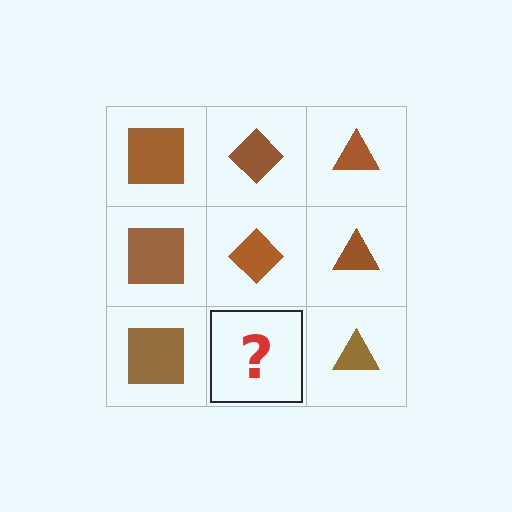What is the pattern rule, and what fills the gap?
The rule is that each column has a consistent shape. The gap should be filled with a brown diamond.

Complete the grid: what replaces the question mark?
The question mark should be replaced with a brown diamond.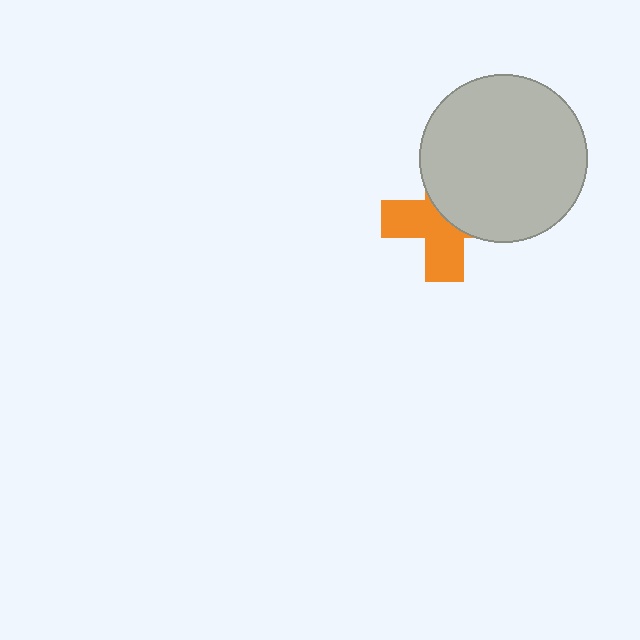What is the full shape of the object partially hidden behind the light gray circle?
The partially hidden object is an orange cross.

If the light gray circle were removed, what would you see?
You would see the complete orange cross.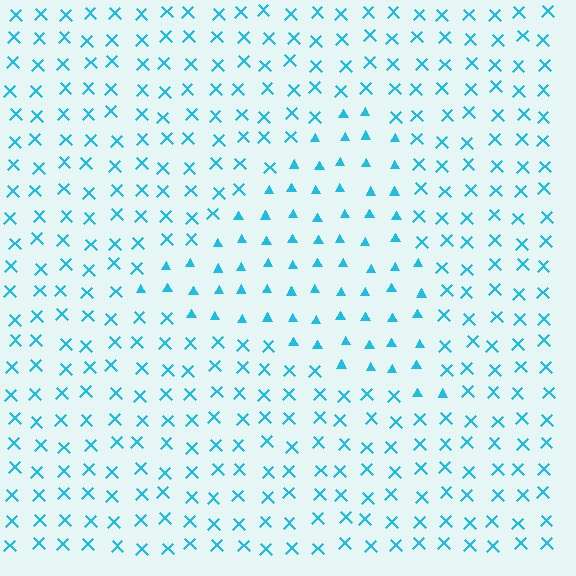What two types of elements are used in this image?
The image uses triangles inside the triangle region and X marks outside it.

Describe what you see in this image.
The image is filled with small cyan elements arranged in a uniform grid. A triangle-shaped region contains triangles, while the surrounding area contains X marks. The boundary is defined purely by the change in element shape.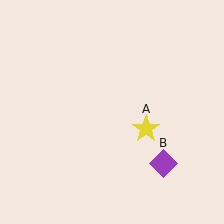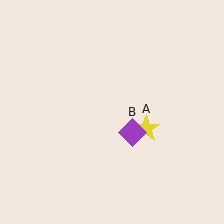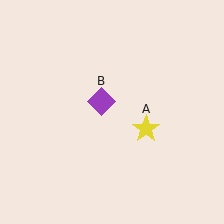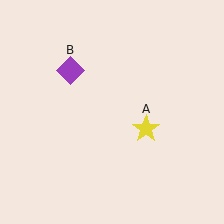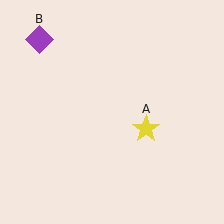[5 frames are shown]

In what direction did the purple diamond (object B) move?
The purple diamond (object B) moved up and to the left.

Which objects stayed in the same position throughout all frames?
Yellow star (object A) remained stationary.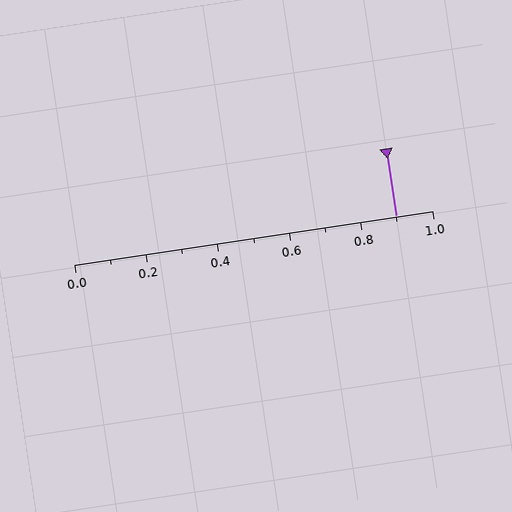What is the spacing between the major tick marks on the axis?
The major ticks are spaced 0.2 apart.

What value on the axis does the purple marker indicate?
The marker indicates approximately 0.9.